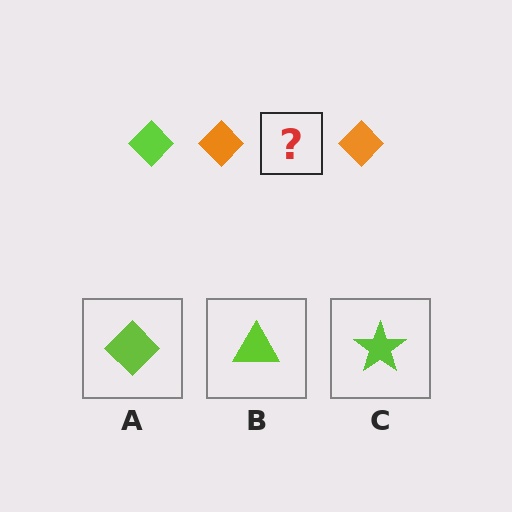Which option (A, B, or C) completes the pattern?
A.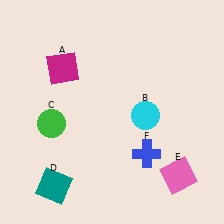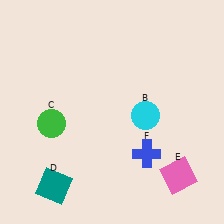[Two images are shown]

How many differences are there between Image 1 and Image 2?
There is 1 difference between the two images.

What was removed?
The magenta square (A) was removed in Image 2.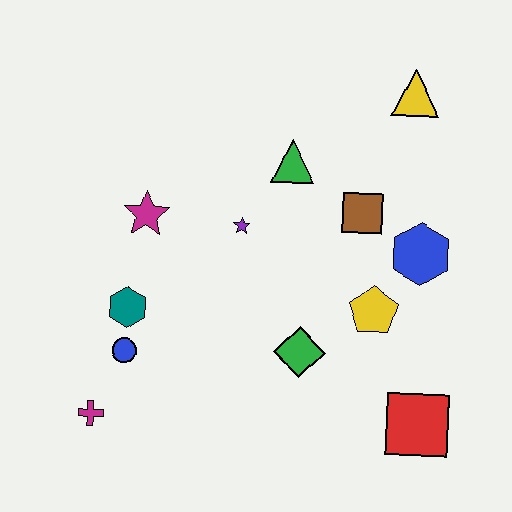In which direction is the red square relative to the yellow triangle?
The red square is below the yellow triangle.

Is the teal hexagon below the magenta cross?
No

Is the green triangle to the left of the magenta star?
No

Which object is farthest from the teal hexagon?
The yellow triangle is farthest from the teal hexagon.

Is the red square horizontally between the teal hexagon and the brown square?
No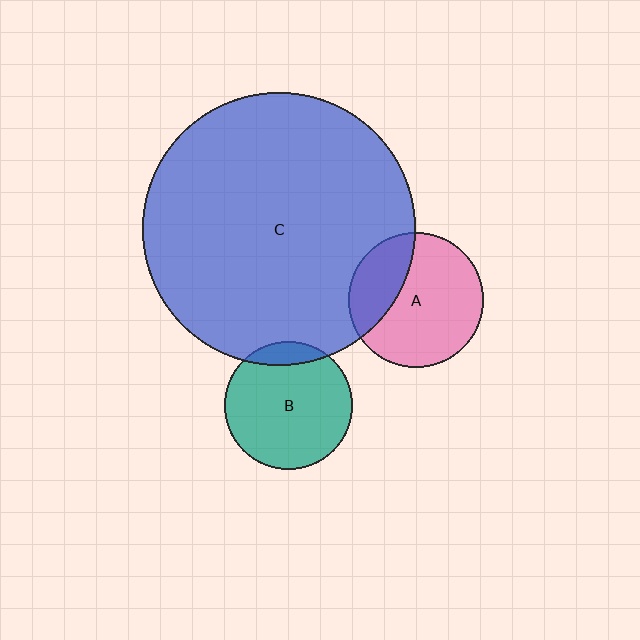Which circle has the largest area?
Circle C (blue).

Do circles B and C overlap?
Yes.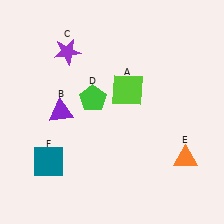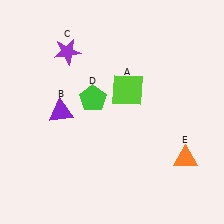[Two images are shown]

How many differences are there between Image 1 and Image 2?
There is 1 difference between the two images.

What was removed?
The teal square (F) was removed in Image 2.